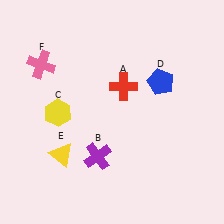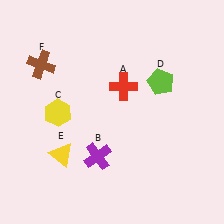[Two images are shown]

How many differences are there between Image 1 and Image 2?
There are 2 differences between the two images.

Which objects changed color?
D changed from blue to lime. F changed from pink to brown.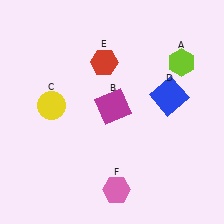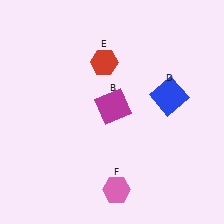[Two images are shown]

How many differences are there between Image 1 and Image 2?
There are 2 differences between the two images.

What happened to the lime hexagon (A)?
The lime hexagon (A) was removed in Image 2. It was in the top-right area of Image 1.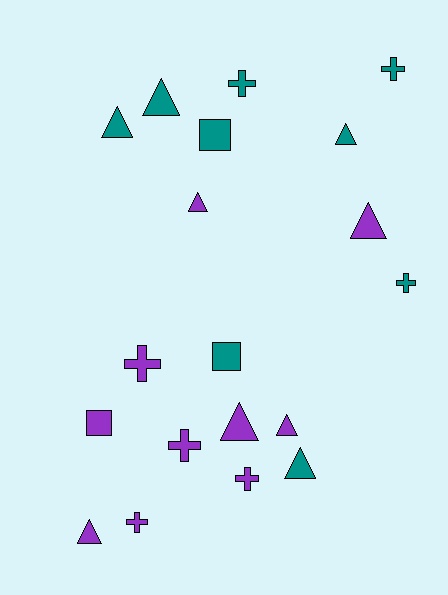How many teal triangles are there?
There are 4 teal triangles.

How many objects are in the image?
There are 19 objects.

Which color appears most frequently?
Purple, with 10 objects.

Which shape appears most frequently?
Triangle, with 9 objects.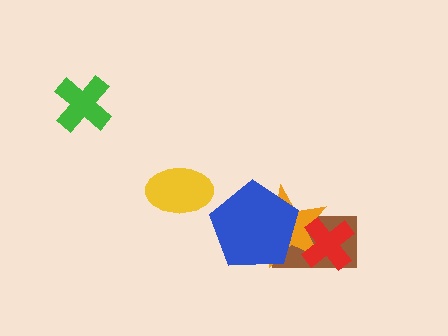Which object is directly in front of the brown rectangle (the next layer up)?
The orange star is directly in front of the brown rectangle.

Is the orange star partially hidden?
Yes, it is partially covered by another shape.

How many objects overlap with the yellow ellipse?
0 objects overlap with the yellow ellipse.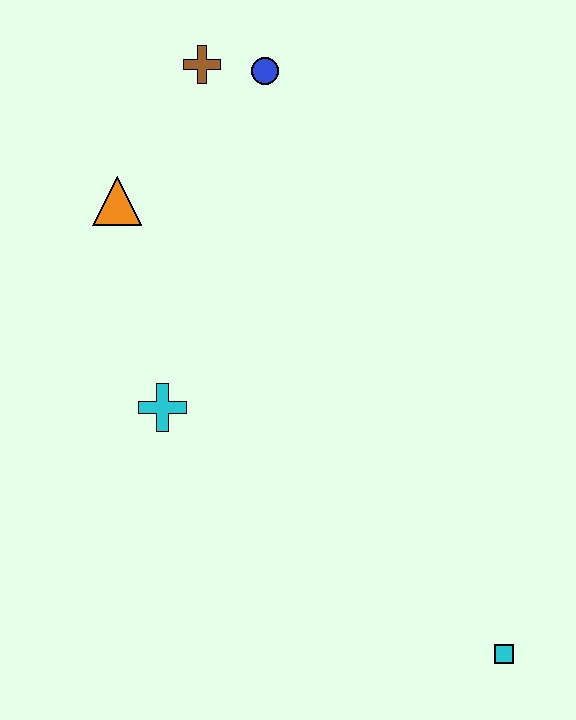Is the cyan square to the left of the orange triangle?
No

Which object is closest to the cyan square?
The cyan cross is closest to the cyan square.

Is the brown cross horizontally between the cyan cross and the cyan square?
Yes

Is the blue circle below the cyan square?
No